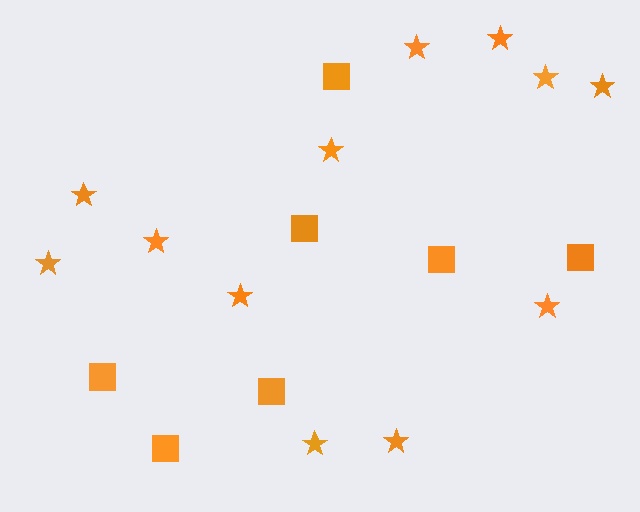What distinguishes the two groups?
There are 2 groups: one group of stars (12) and one group of squares (7).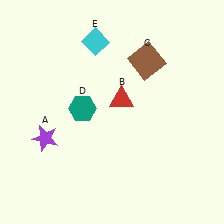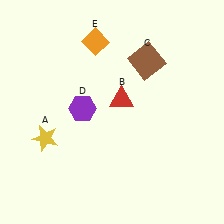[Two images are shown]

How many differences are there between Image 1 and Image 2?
There are 3 differences between the two images.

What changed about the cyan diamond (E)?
In Image 1, E is cyan. In Image 2, it changed to orange.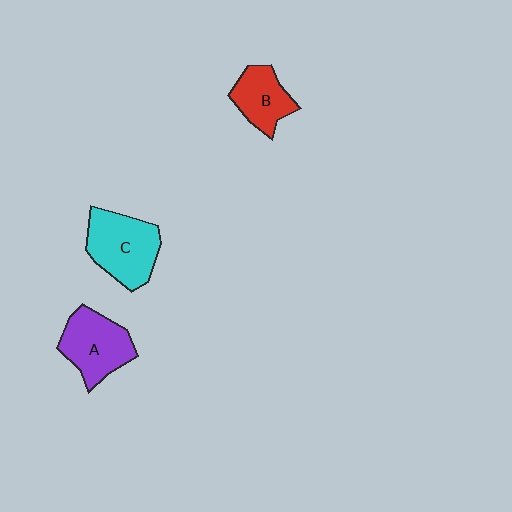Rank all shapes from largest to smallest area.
From largest to smallest: C (cyan), A (purple), B (red).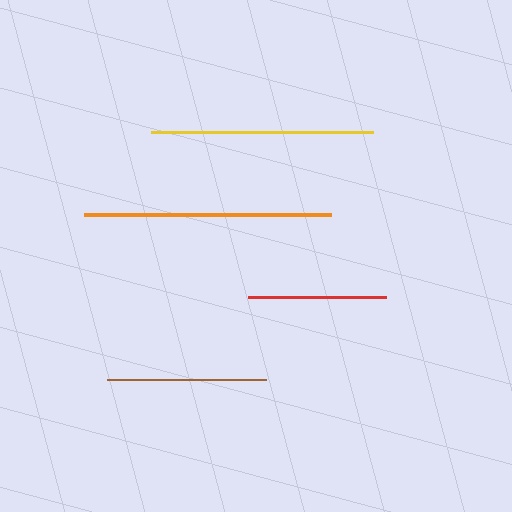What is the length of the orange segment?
The orange segment is approximately 247 pixels long.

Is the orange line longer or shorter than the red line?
The orange line is longer than the red line.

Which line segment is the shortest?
The red line is the shortest at approximately 139 pixels.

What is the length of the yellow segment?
The yellow segment is approximately 223 pixels long.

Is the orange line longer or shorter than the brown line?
The orange line is longer than the brown line.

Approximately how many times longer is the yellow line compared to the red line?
The yellow line is approximately 1.6 times the length of the red line.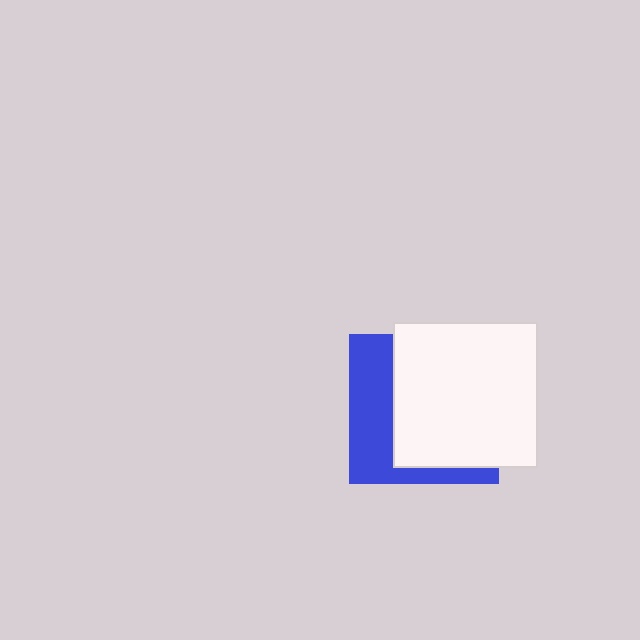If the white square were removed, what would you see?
You would see the complete blue square.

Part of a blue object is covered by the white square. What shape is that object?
It is a square.